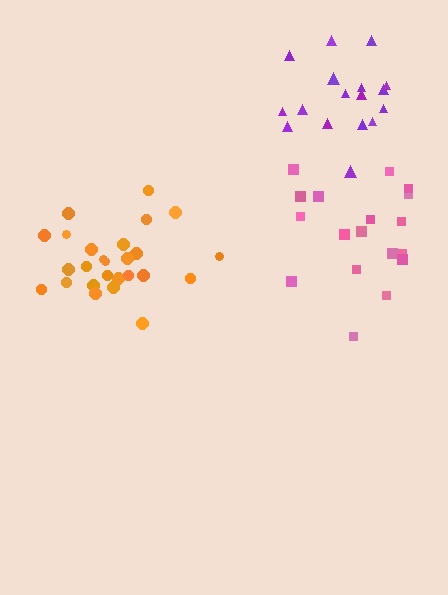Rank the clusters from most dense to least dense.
orange, purple, pink.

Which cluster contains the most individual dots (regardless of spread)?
Orange (26).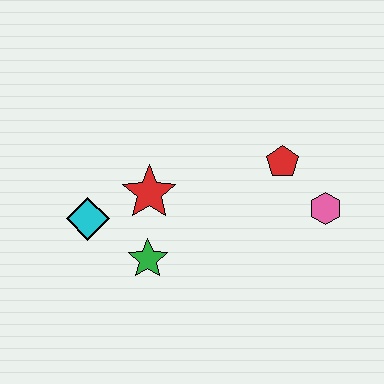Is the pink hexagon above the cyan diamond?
Yes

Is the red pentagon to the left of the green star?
No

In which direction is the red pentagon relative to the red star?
The red pentagon is to the right of the red star.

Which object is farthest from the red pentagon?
The cyan diamond is farthest from the red pentagon.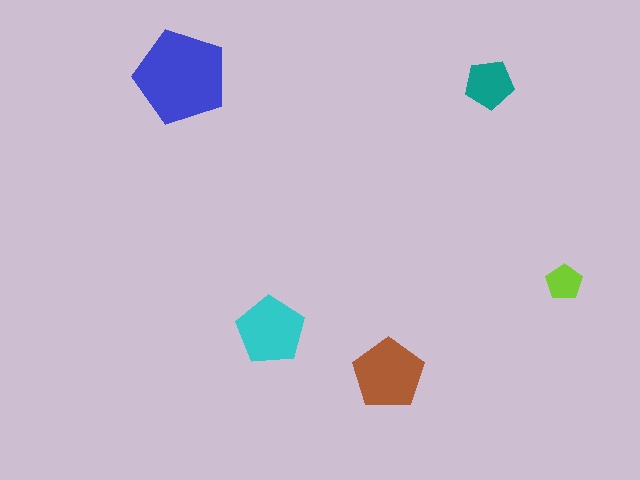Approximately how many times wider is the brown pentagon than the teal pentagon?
About 1.5 times wider.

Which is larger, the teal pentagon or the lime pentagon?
The teal one.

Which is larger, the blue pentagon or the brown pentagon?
The blue one.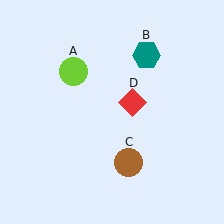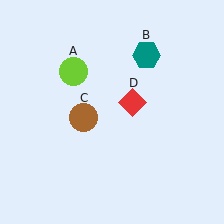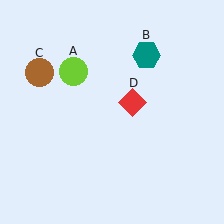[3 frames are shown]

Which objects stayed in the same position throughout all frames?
Lime circle (object A) and teal hexagon (object B) and red diamond (object D) remained stationary.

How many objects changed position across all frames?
1 object changed position: brown circle (object C).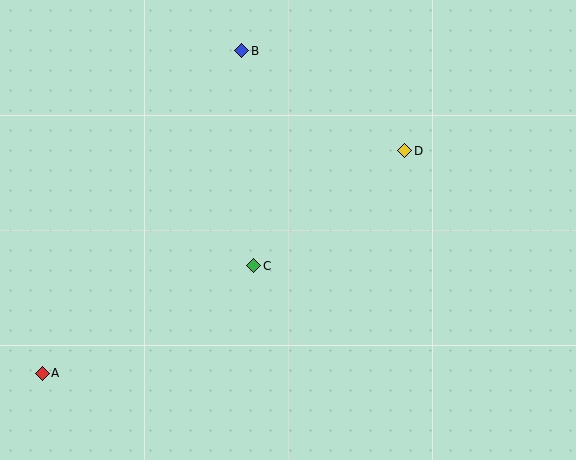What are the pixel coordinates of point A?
Point A is at (42, 373).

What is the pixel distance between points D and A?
The distance between D and A is 425 pixels.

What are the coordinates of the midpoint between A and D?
The midpoint between A and D is at (224, 262).